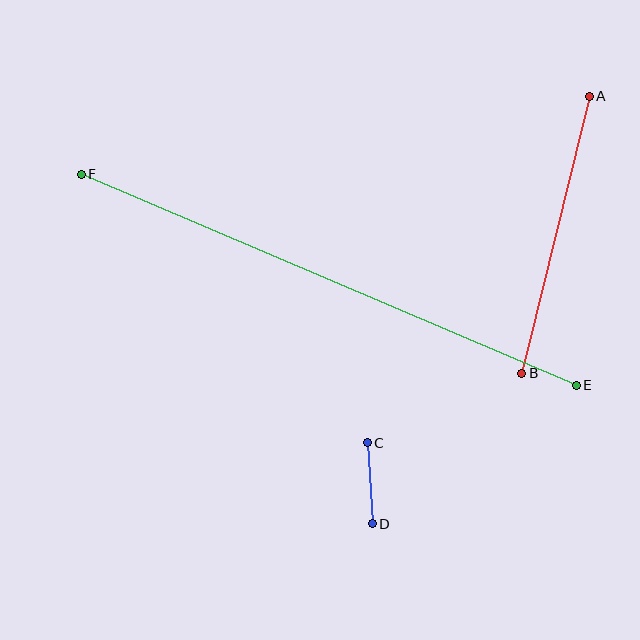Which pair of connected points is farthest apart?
Points E and F are farthest apart.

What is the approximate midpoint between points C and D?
The midpoint is at approximately (370, 483) pixels.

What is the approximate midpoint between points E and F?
The midpoint is at approximately (329, 280) pixels.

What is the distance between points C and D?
The distance is approximately 81 pixels.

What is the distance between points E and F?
The distance is approximately 538 pixels.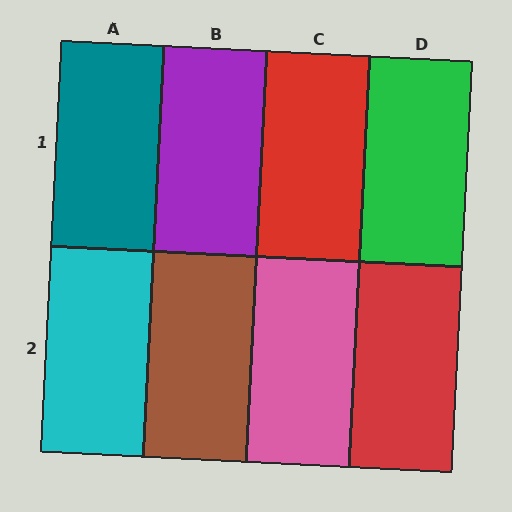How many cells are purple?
1 cell is purple.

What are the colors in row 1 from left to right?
Teal, purple, red, green.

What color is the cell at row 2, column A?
Cyan.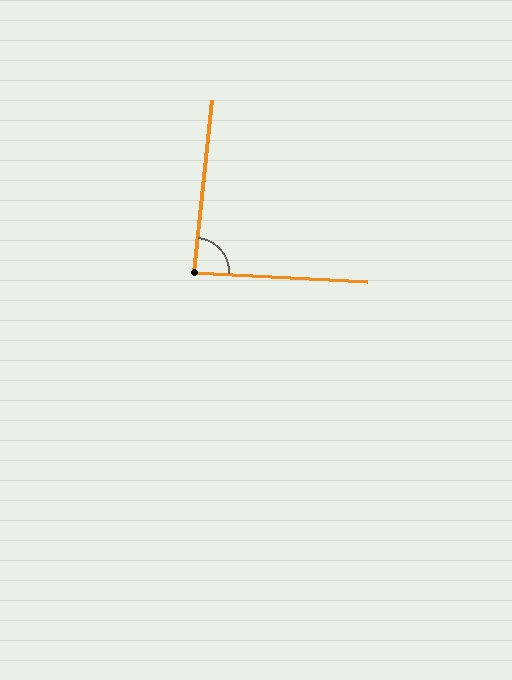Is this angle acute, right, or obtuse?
It is approximately a right angle.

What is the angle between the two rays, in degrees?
Approximately 87 degrees.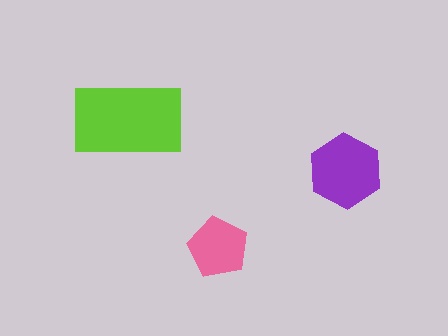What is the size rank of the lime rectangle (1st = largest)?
1st.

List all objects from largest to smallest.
The lime rectangle, the purple hexagon, the pink pentagon.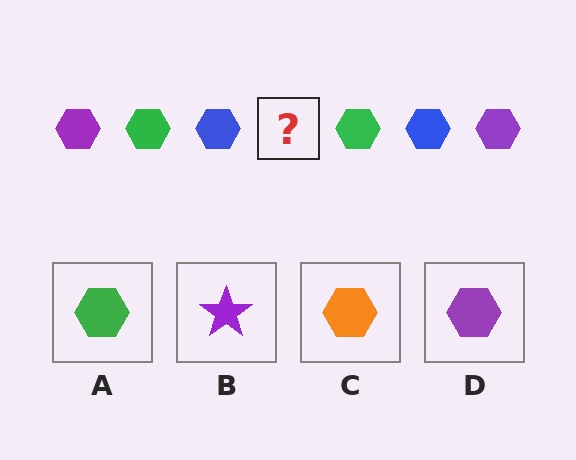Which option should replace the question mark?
Option D.